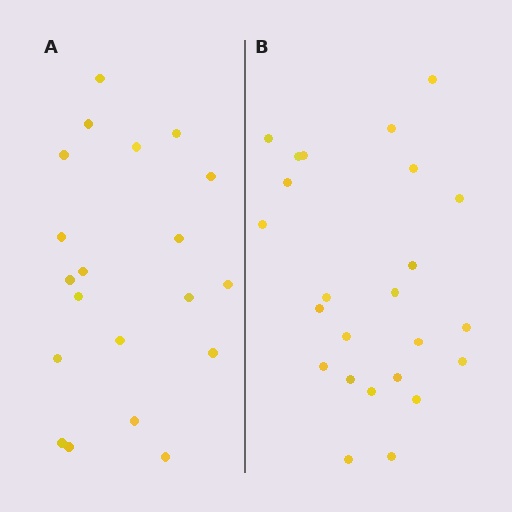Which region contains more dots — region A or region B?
Region B (the right region) has more dots.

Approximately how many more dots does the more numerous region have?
Region B has about 4 more dots than region A.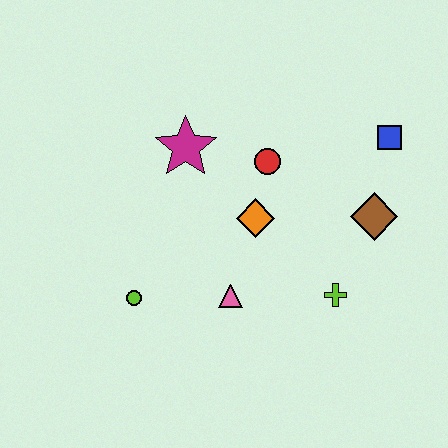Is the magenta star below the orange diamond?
No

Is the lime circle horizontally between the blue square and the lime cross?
No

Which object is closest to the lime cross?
The brown diamond is closest to the lime cross.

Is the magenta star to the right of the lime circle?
Yes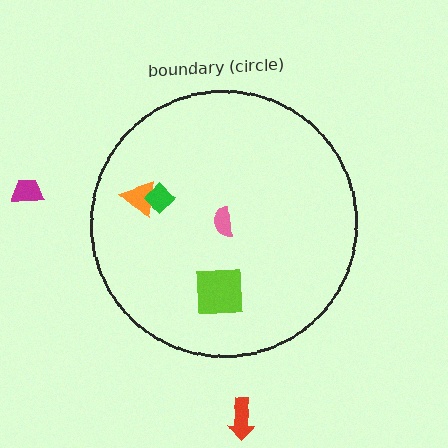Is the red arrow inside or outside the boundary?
Outside.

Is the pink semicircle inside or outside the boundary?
Inside.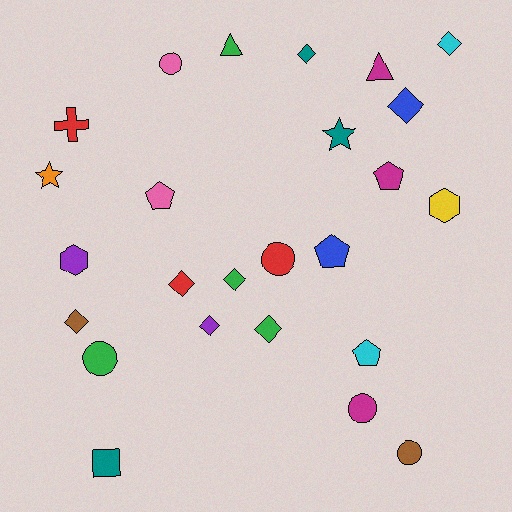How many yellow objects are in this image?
There is 1 yellow object.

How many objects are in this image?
There are 25 objects.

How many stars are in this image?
There are 2 stars.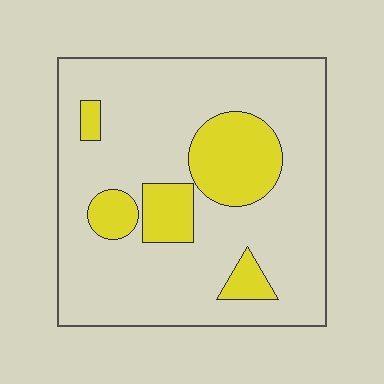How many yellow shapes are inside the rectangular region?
5.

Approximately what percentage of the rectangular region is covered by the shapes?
Approximately 20%.